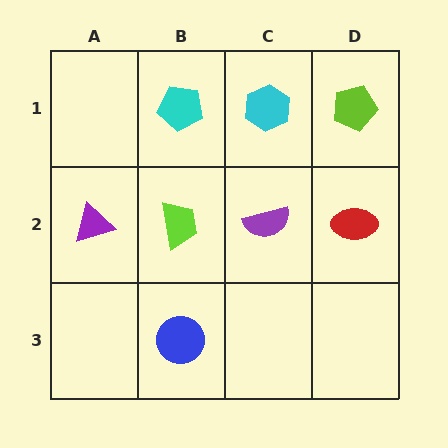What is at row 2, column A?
A purple triangle.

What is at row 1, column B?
A cyan pentagon.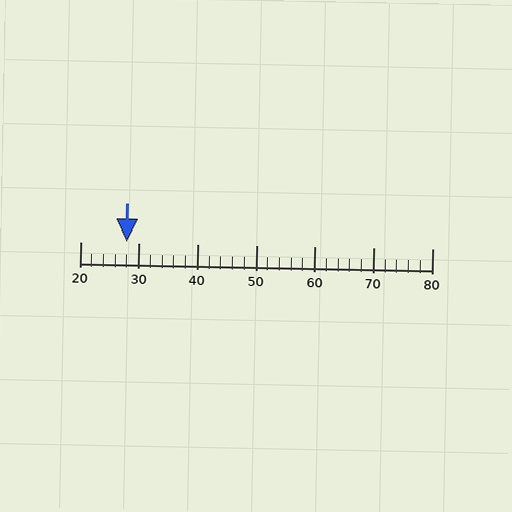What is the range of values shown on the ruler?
The ruler shows values from 20 to 80.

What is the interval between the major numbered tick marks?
The major tick marks are spaced 10 units apart.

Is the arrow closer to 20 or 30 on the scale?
The arrow is closer to 30.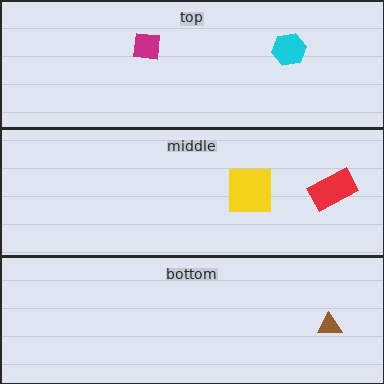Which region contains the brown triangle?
The bottom region.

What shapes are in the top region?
The magenta square, the cyan hexagon.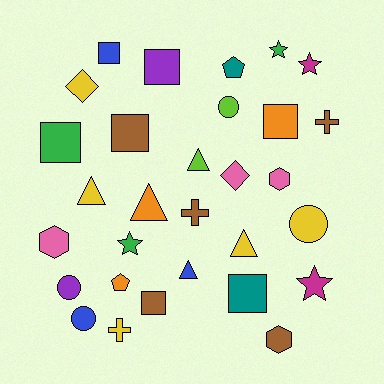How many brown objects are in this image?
There are 5 brown objects.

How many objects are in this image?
There are 30 objects.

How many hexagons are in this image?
There are 3 hexagons.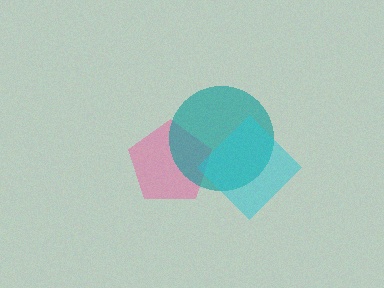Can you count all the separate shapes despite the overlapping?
Yes, there are 3 separate shapes.